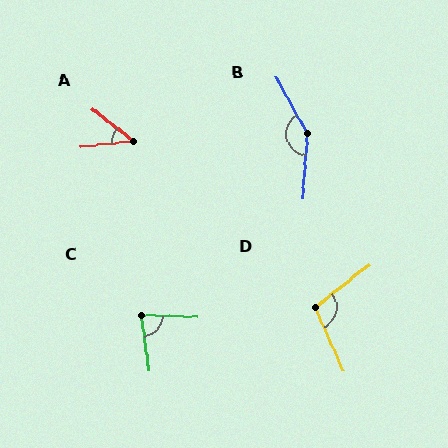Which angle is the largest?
B, at approximately 146 degrees.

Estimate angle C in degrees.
Approximately 80 degrees.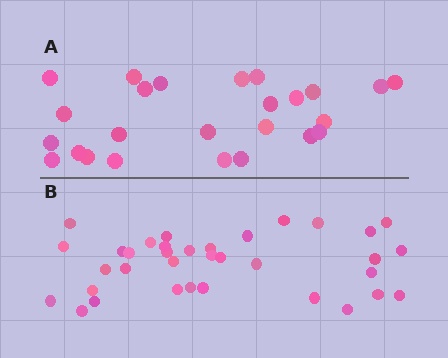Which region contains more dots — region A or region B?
Region B (the bottom region) has more dots.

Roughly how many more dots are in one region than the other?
Region B has roughly 10 or so more dots than region A.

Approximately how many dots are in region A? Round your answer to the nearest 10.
About 20 dots. (The exact count is 25, which rounds to 20.)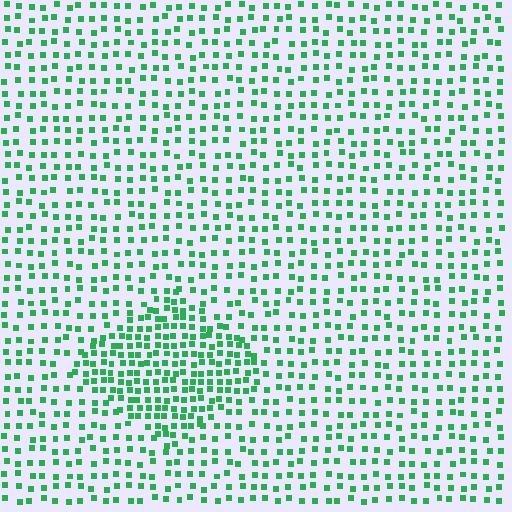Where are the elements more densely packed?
The elements are more densely packed inside the diamond boundary.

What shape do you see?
I see a diamond.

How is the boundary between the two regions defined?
The boundary is defined by a change in element density (approximately 1.9x ratio). All elements are the same color, size, and shape.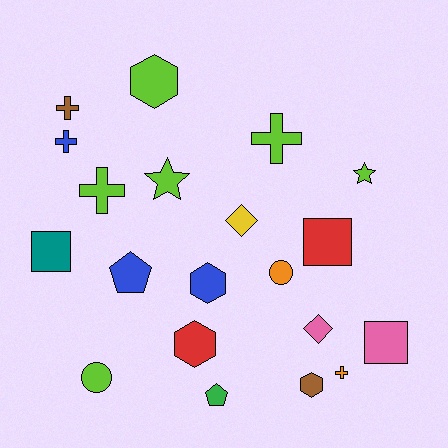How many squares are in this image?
There are 3 squares.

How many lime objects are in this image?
There are 6 lime objects.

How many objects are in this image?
There are 20 objects.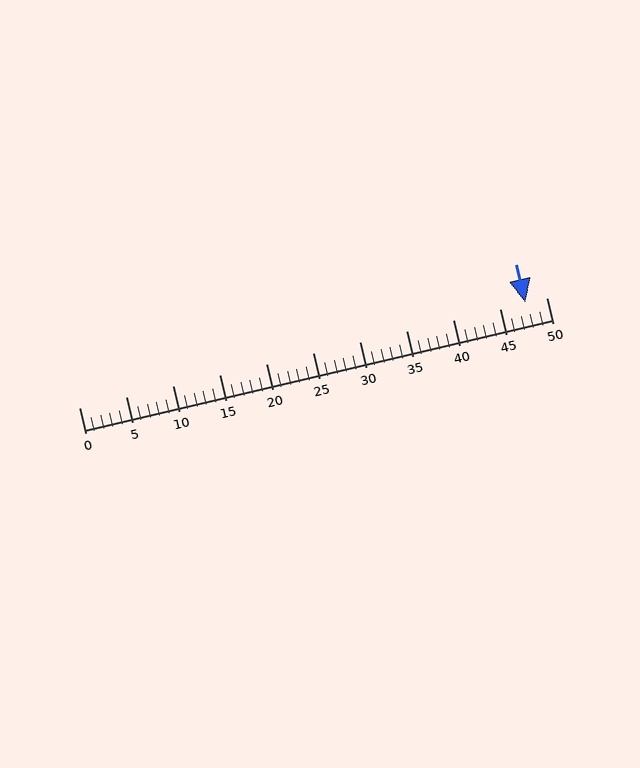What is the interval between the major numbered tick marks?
The major tick marks are spaced 5 units apart.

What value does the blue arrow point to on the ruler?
The blue arrow points to approximately 48.